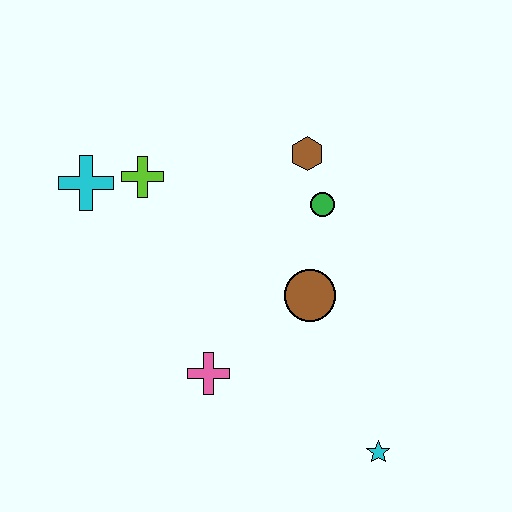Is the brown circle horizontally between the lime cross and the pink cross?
No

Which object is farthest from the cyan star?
The cyan cross is farthest from the cyan star.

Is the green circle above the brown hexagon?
No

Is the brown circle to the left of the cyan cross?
No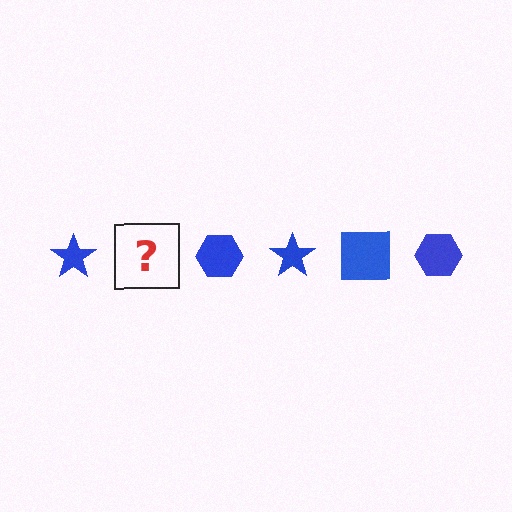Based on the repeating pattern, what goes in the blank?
The blank should be a blue square.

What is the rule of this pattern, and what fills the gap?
The rule is that the pattern cycles through star, square, hexagon shapes in blue. The gap should be filled with a blue square.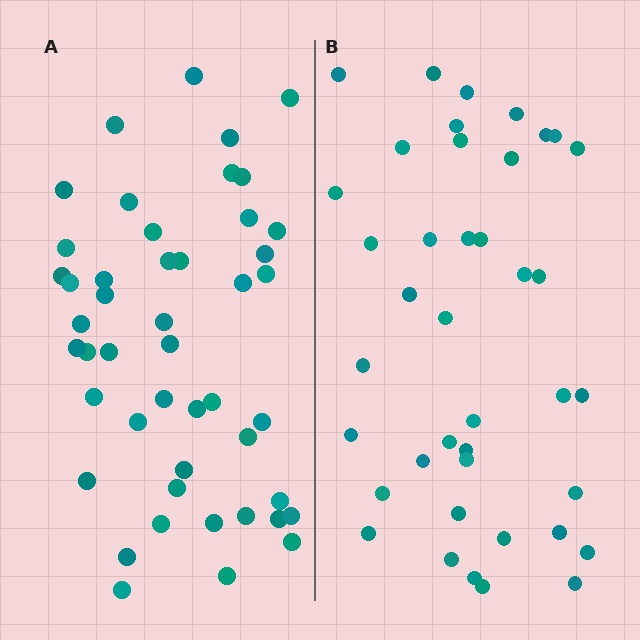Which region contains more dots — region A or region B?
Region A (the left region) has more dots.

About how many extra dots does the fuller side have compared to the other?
Region A has roughly 8 or so more dots than region B.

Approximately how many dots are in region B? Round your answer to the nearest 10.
About 40 dots.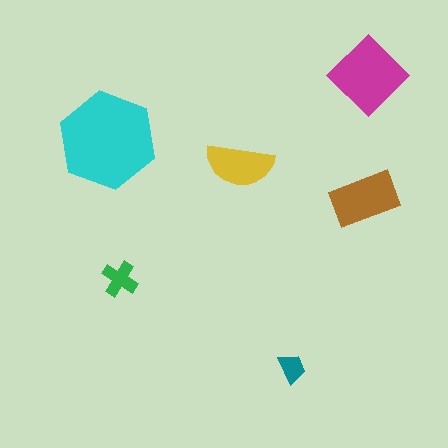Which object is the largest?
The cyan hexagon.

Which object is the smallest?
The teal trapezoid.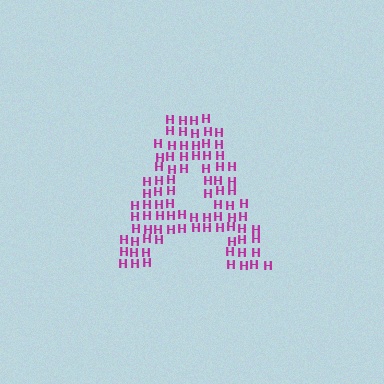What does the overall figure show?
The overall figure shows the letter A.